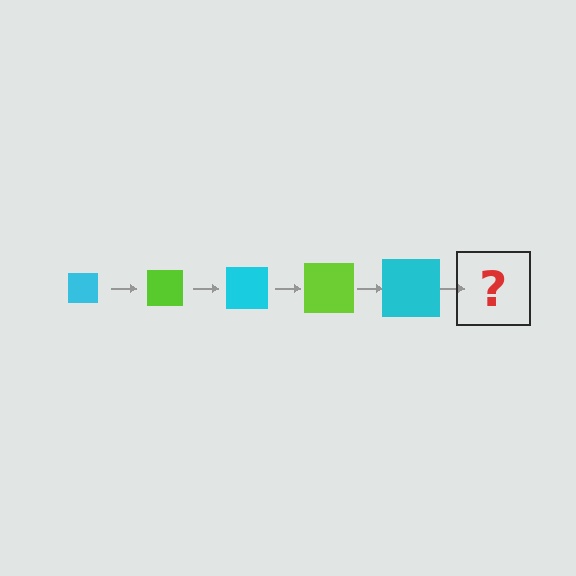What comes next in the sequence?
The next element should be a lime square, larger than the previous one.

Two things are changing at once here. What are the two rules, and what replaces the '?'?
The two rules are that the square grows larger each step and the color cycles through cyan and lime. The '?' should be a lime square, larger than the previous one.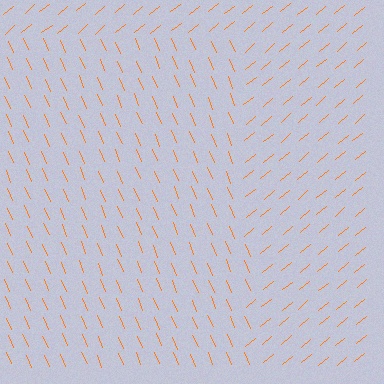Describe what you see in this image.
The image is filled with small orange line segments. A rectangle region in the image has lines oriented differently from the surrounding lines, creating a visible texture boundary.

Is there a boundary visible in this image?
Yes, there is a texture boundary formed by a change in line orientation.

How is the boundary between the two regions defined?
The boundary is defined purely by a change in line orientation (approximately 73 degrees difference). All lines are the same color and thickness.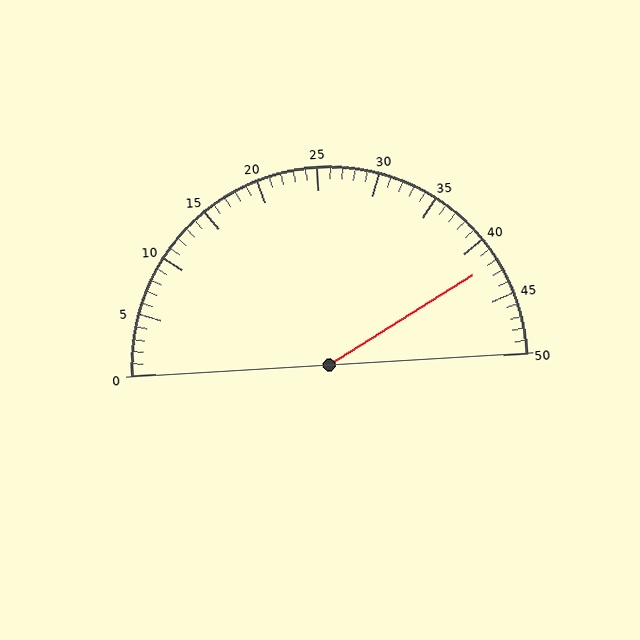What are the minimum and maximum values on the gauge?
The gauge ranges from 0 to 50.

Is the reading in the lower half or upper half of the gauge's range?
The reading is in the upper half of the range (0 to 50).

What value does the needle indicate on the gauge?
The needle indicates approximately 42.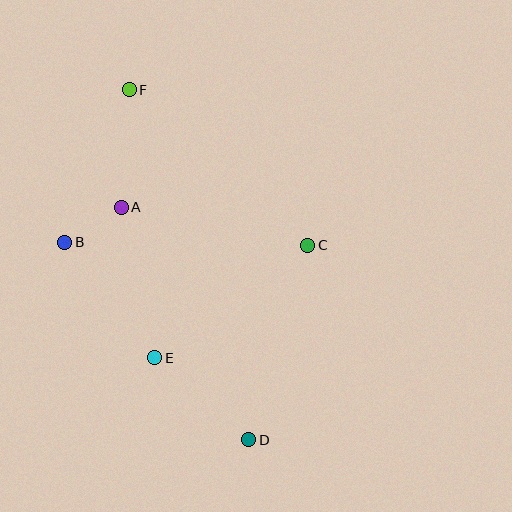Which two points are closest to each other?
Points A and B are closest to each other.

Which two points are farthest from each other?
Points D and F are farthest from each other.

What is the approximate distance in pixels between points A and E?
The distance between A and E is approximately 154 pixels.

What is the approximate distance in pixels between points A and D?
The distance between A and D is approximately 265 pixels.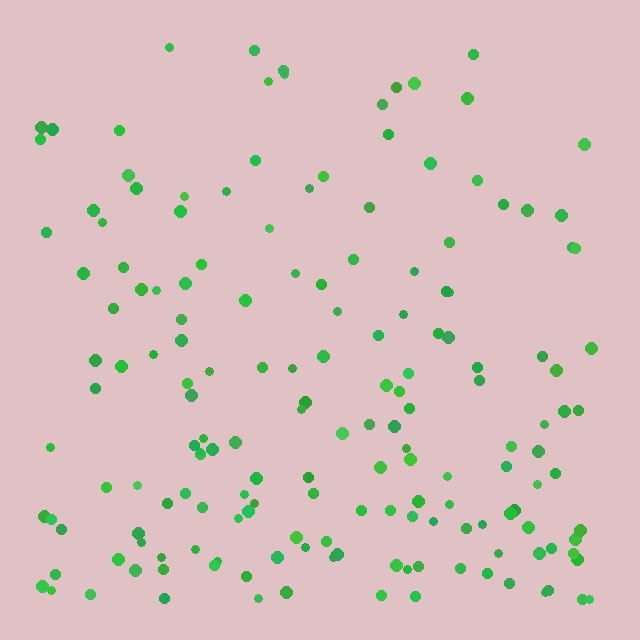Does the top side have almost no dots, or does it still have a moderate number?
Still a moderate number, just noticeably fewer than the bottom.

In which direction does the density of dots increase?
From top to bottom, with the bottom side densest.